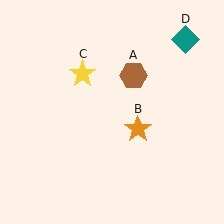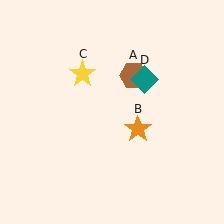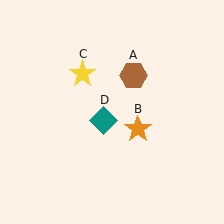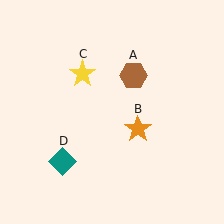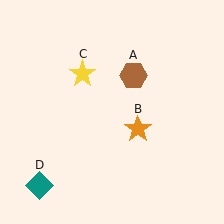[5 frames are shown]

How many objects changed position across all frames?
1 object changed position: teal diamond (object D).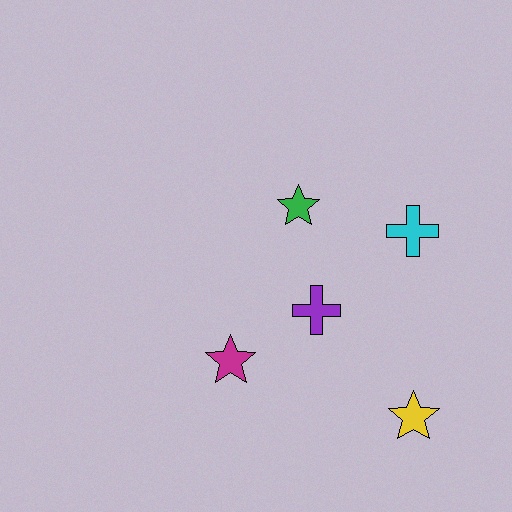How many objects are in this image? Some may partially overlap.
There are 5 objects.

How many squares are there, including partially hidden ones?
There are no squares.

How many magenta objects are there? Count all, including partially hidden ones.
There is 1 magenta object.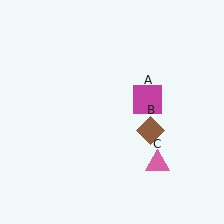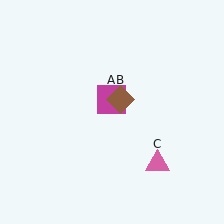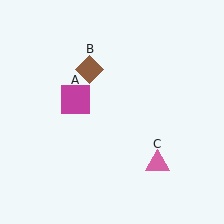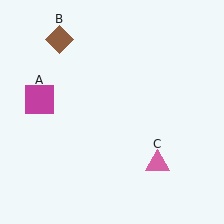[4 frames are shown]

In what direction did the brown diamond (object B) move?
The brown diamond (object B) moved up and to the left.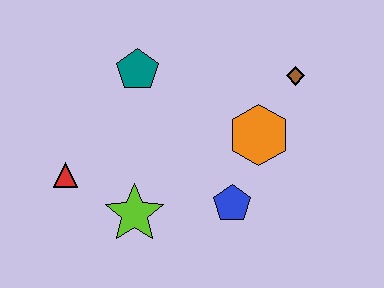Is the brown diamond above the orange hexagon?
Yes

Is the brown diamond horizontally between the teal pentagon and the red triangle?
No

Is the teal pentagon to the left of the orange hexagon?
Yes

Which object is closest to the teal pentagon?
The red triangle is closest to the teal pentagon.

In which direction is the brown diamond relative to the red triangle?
The brown diamond is to the right of the red triangle.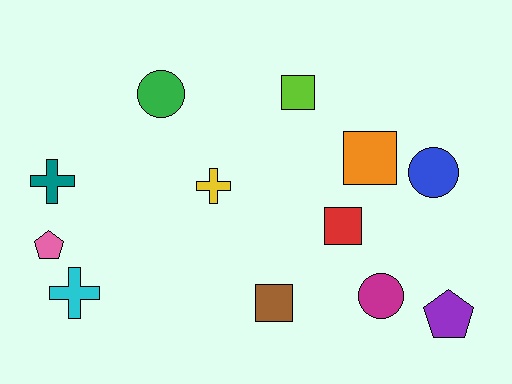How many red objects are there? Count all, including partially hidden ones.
There is 1 red object.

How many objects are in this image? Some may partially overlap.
There are 12 objects.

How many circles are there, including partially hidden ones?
There are 3 circles.